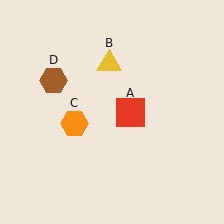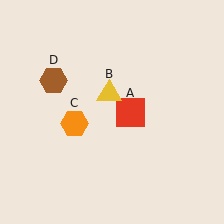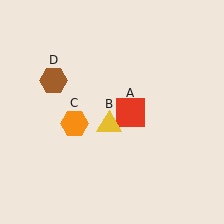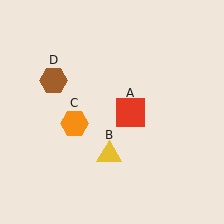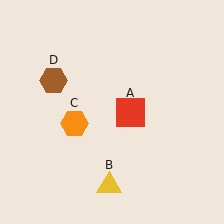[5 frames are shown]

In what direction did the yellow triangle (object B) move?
The yellow triangle (object B) moved down.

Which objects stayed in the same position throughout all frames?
Red square (object A) and orange hexagon (object C) and brown hexagon (object D) remained stationary.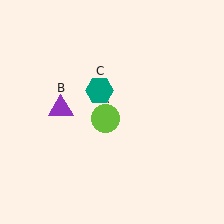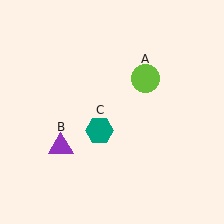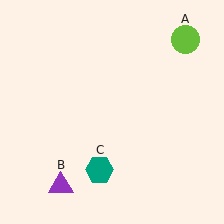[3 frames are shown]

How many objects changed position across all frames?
3 objects changed position: lime circle (object A), purple triangle (object B), teal hexagon (object C).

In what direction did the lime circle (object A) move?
The lime circle (object A) moved up and to the right.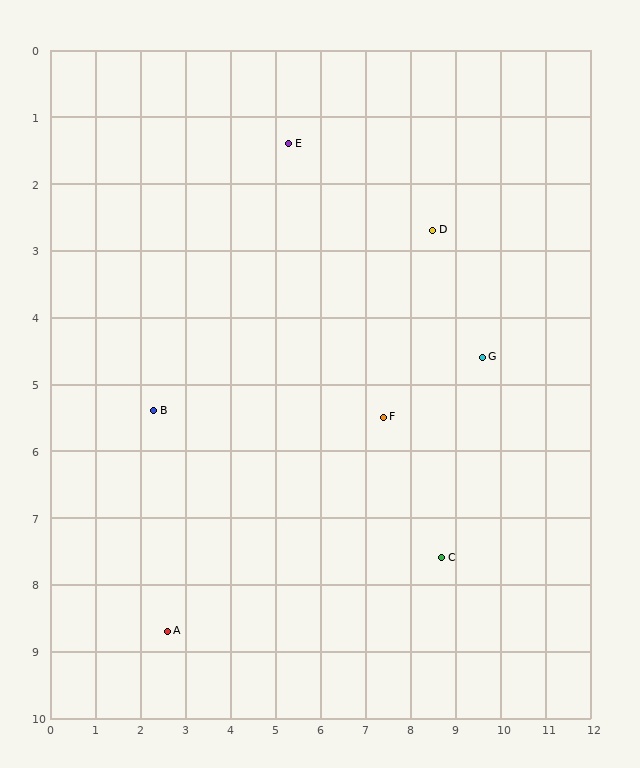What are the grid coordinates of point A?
Point A is at approximately (2.6, 8.7).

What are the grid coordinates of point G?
Point G is at approximately (9.6, 4.6).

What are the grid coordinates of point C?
Point C is at approximately (8.7, 7.6).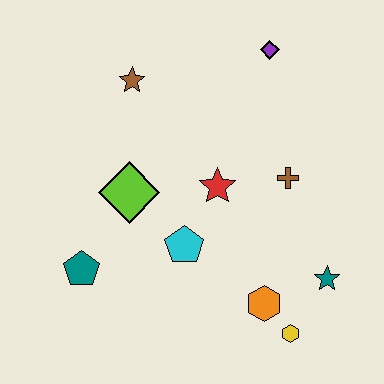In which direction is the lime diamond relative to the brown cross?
The lime diamond is to the left of the brown cross.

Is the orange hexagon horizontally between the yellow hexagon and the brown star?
Yes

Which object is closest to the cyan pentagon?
The red star is closest to the cyan pentagon.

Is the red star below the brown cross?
Yes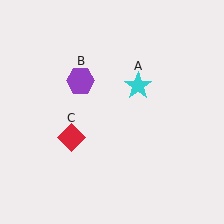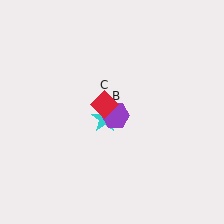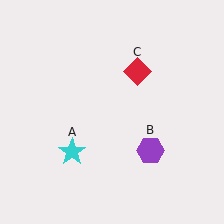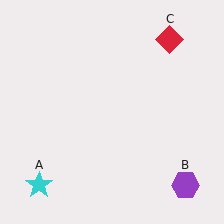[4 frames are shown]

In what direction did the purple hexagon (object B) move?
The purple hexagon (object B) moved down and to the right.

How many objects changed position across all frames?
3 objects changed position: cyan star (object A), purple hexagon (object B), red diamond (object C).